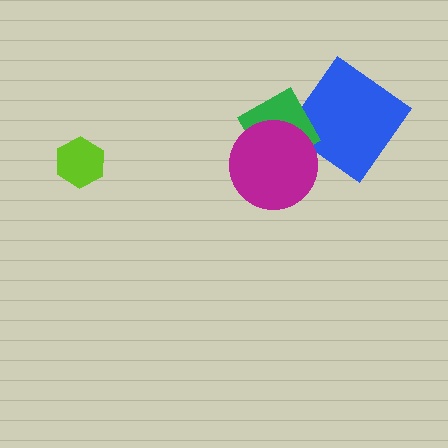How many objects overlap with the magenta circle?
1 object overlaps with the magenta circle.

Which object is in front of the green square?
The magenta circle is in front of the green square.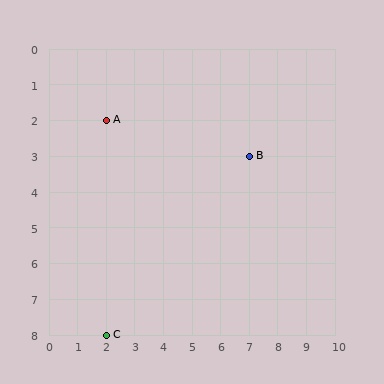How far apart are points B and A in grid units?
Points B and A are 5 columns and 1 row apart (about 5.1 grid units diagonally).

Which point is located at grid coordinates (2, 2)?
Point A is at (2, 2).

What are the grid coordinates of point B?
Point B is at grid coordinates (7, 3).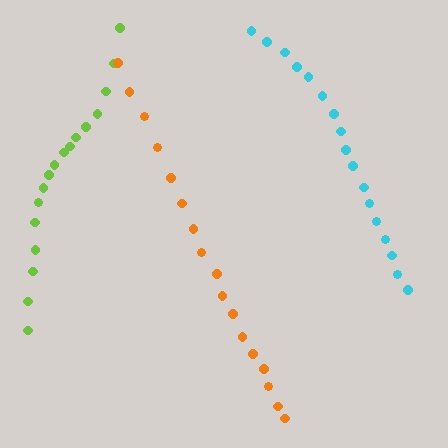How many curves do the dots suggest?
There are 3 distinct paths.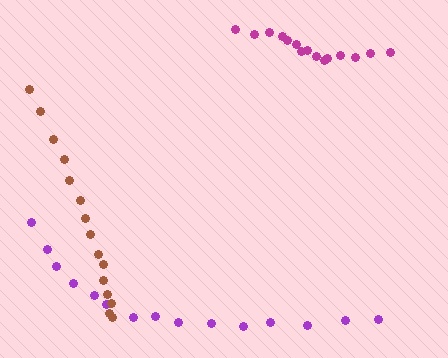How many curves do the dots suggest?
There are 3 distinct paths.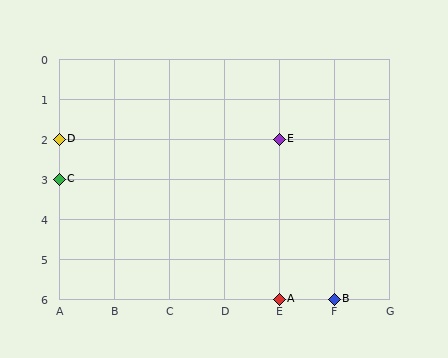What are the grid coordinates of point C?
Point C is at grid coordinates (A, 3).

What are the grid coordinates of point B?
Point B is at grid coordinates (F, 6).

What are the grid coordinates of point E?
Point E is at grid coordinates (E, 2).